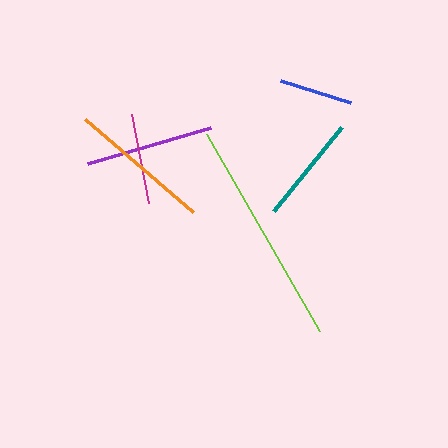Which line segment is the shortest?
The blue line is the shortest at approximately 74 pixels.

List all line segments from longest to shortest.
From longest to shortest: lime, orange, purple, teal, magenta, blue.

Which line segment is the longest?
The lime line is the longest at approximately 227 pixels.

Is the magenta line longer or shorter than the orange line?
The orange line is longer than the magenta line.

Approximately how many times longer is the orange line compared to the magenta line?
The orange line is approximately 1.6 times the length of the magenta line.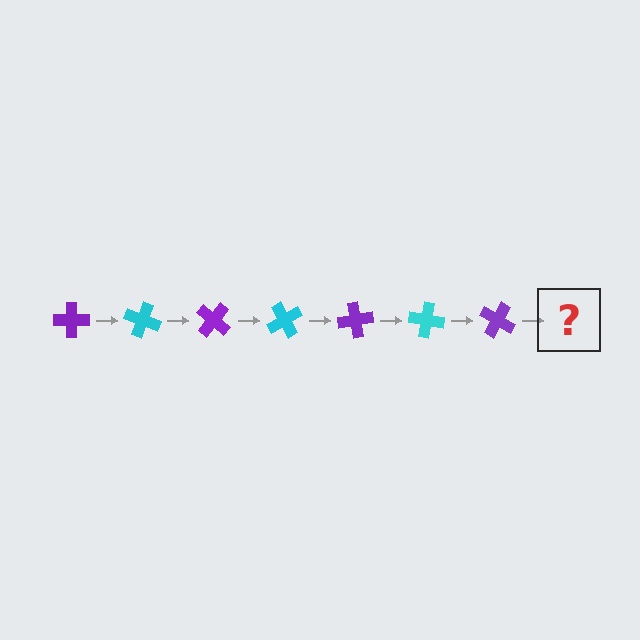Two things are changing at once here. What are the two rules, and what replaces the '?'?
The two rules are that it rotates 20 degrees each step and the color cycles through purple and cyan. The '?' should be a cyan cross, rotated 140 degrees from the start.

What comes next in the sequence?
The next element should be a cyan cross, rotated 140 degrees from the start.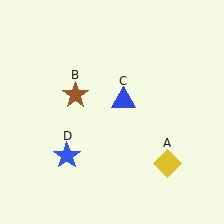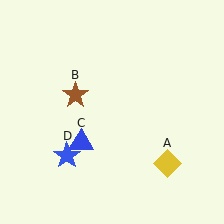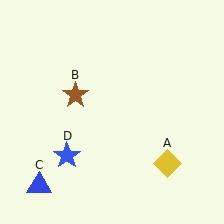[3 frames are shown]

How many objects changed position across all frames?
1 object changed position: blue triangle (object C).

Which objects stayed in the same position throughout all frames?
Yellow diamond (object A) and brown star (object B) and blue star (object D) remained stationary.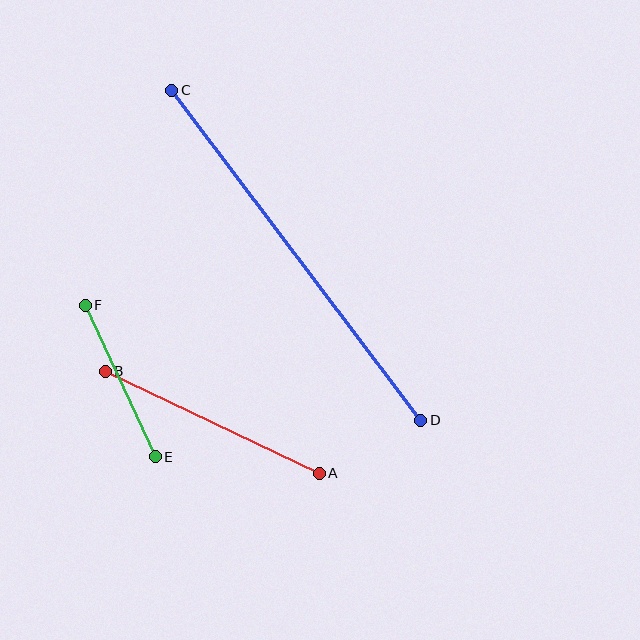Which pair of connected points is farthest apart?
Points C and D are farthest apart.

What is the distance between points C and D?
The distance is approximately 414 pixels.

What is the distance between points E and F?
The distance is approximately 167 pixels.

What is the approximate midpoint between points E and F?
The midpoint is at approximately (120, 381) pixels.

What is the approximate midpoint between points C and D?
The midpoint is at approximately (296, 255) pixels.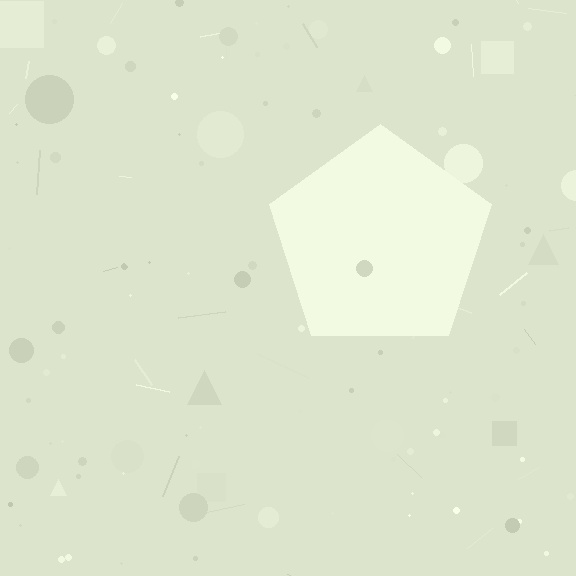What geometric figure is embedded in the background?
A pentagon is embedded in the background.